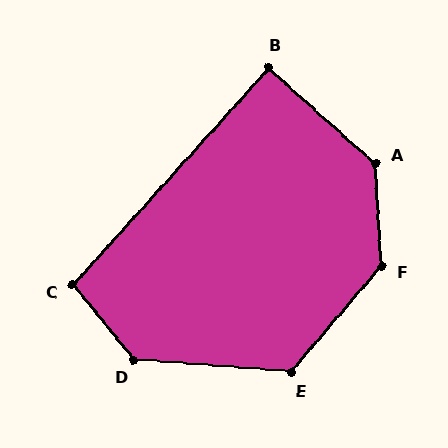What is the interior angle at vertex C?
Approximately 99 degrees (obtuse).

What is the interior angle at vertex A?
Approximately 135 degrees (obtuse).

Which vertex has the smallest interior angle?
B, at approximately 90 degrees.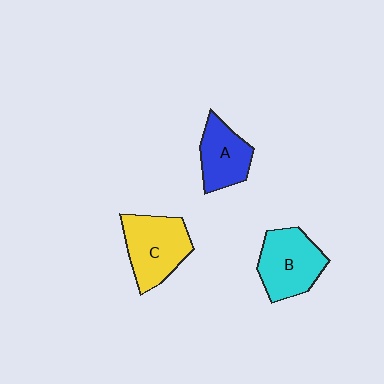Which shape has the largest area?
Shape C (yellow).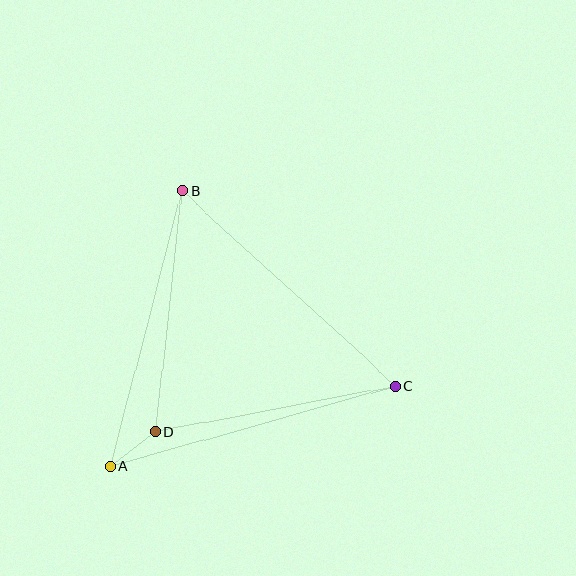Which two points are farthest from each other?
Points A and C are farthest from each other.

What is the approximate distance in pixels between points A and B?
The distance between A and B is approximately 285 pixels.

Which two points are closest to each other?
Points A and D are closest to each other.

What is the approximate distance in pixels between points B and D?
The distance between B and D is approximately 242 pixels.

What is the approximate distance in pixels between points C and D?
The distance between C and D is approximately 245 pixels.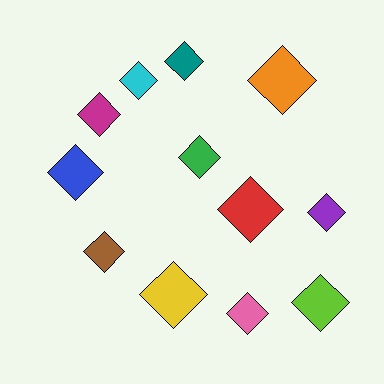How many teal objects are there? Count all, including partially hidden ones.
There is 1 teal object.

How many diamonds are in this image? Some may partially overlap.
There are 12 diamonds.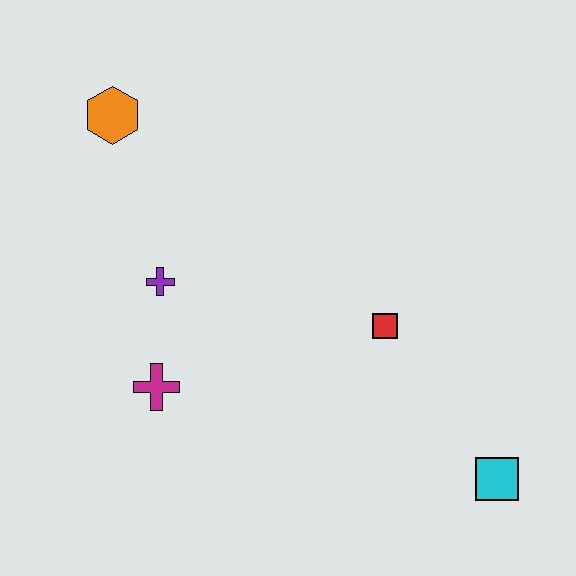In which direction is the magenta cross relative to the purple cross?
The magenta cross is below the purple cross.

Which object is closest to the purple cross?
The magenta cross is closest to the purple cross.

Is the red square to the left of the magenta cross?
No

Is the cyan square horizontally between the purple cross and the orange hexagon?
No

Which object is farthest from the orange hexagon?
The cyan square is farthest from the orange hexagon.